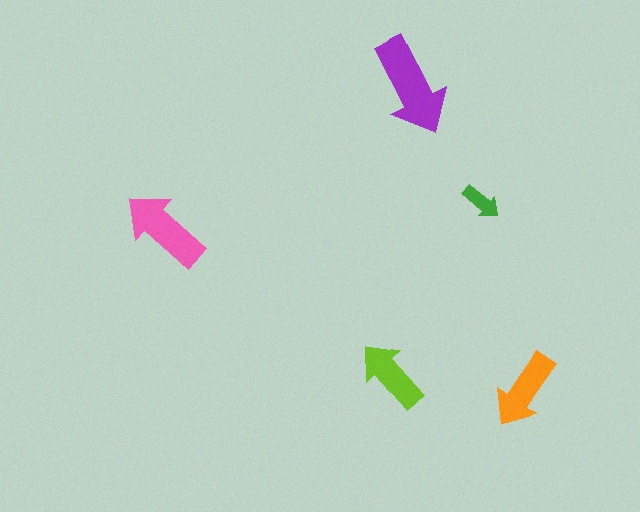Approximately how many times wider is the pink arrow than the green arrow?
About 2 times wider.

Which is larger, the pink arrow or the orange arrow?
The pink one.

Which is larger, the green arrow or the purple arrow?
The purple one.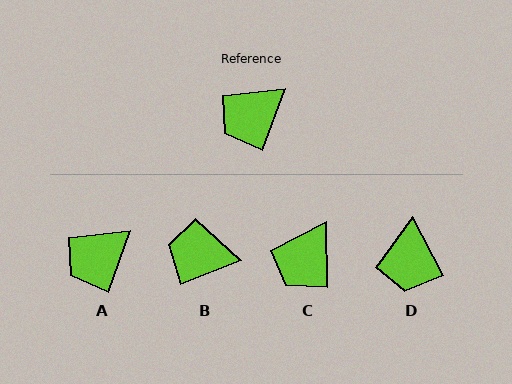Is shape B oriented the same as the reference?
No, it is off by about 49 degrees.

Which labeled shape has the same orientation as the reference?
A.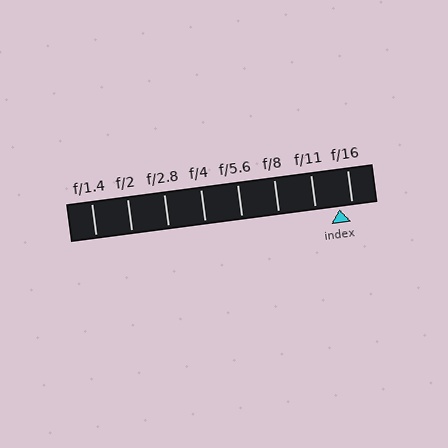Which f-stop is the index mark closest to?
The index mark is closest to f/16.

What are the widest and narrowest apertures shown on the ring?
The widest aperture shown is f/1.4 and the narrowest is f/16.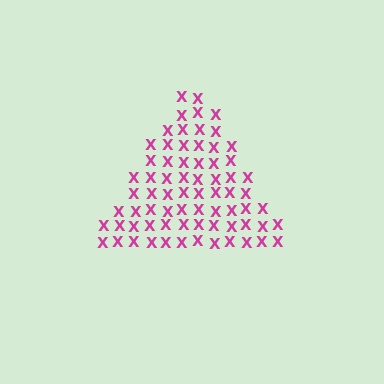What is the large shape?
The large shape is a triangle.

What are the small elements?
The small elements are letter X's.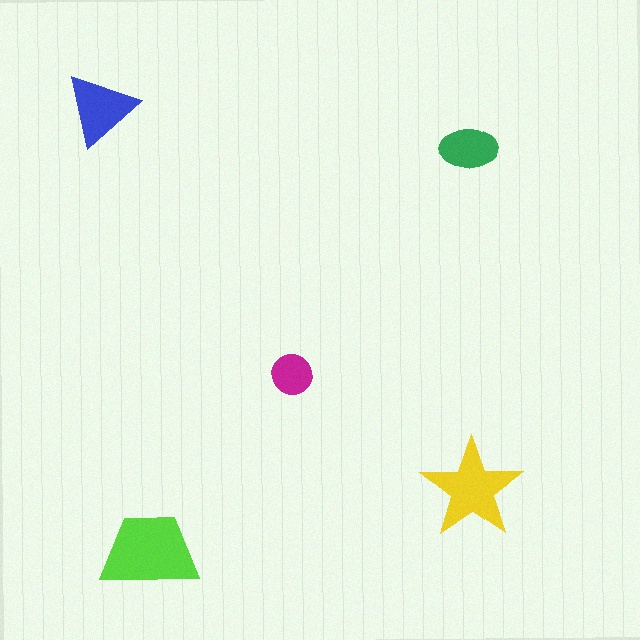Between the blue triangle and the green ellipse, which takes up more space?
The blue triangle.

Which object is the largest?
The lime trapezoid.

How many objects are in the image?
There are 5 objects in the image.